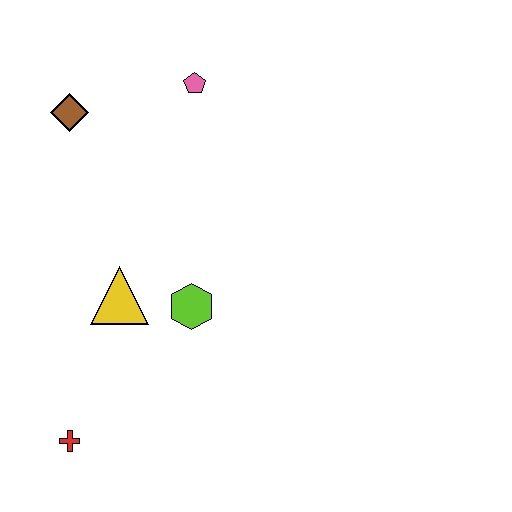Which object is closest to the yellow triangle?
The lime hexagon is closest to the yellow triangle.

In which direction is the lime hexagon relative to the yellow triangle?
The lime hexagon is to the right of the yellow triangle.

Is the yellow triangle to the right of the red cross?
Yes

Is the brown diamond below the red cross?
No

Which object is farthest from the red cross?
The pink pentagon is farthest from the red cross.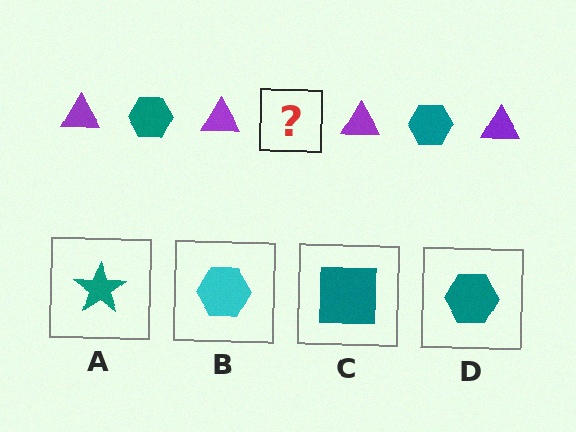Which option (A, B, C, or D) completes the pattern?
D.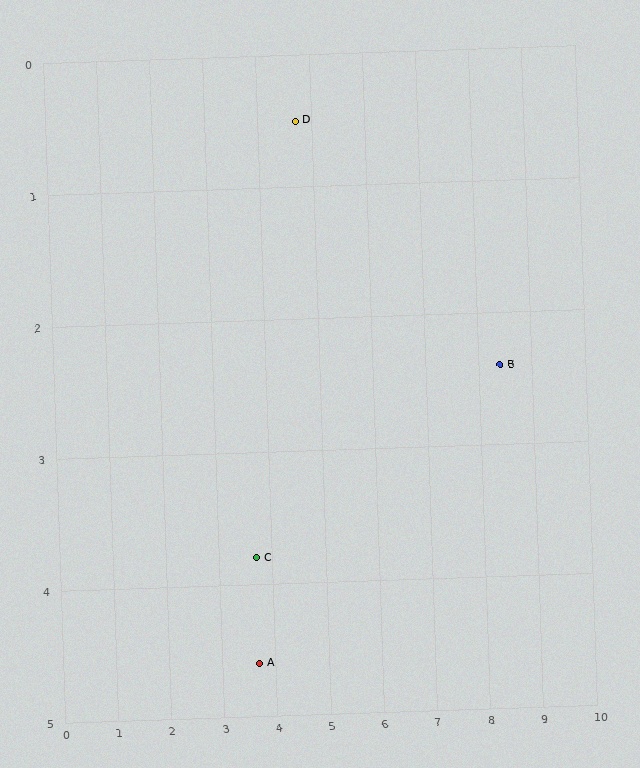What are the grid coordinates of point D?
Point D is at approximately (4.7, 0.5).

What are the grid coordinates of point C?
Point C is at approximately (3.7, 3.8).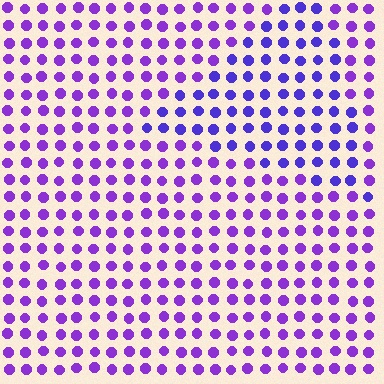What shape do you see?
I see a triangle.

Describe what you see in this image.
The image is filled with small purple elements in a uniform arrangement. A triangle-shaped region is visible where the elements are tinted to a slightly different hue, forming a subtle color boundary.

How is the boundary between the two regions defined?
The boundary is defined purely by a slight shift in hue (about 24 degrees). Spacing, size, and orientation are identical on both sides.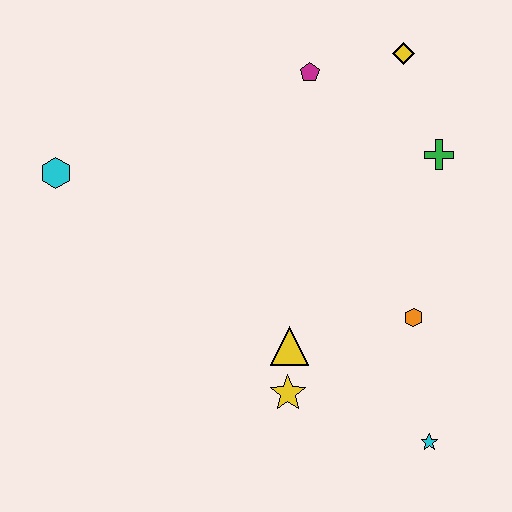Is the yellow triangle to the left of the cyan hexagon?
No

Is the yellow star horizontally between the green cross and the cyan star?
No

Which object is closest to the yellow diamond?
The magenta pentagon is closest to the yellow diamond.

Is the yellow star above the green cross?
No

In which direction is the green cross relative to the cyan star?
The green cross is above the cyan star.